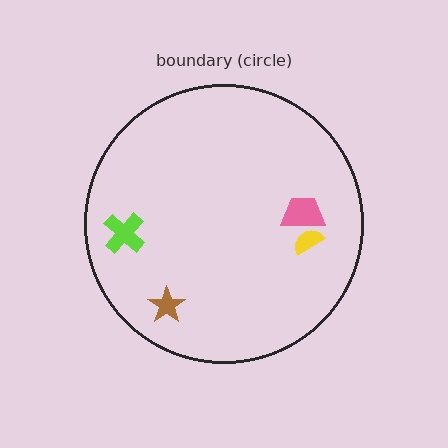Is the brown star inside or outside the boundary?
Inside.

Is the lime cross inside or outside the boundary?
Inside.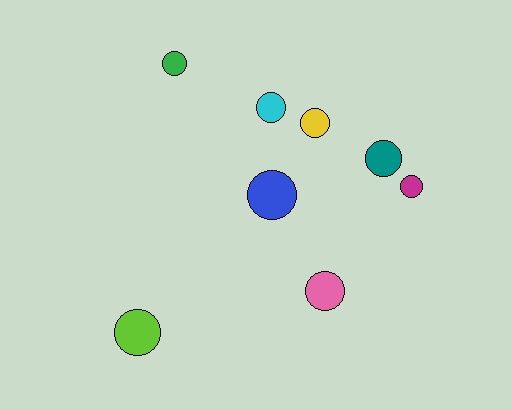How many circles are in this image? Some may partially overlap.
There are 8 circles.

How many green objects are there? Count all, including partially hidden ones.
There is 1 green object.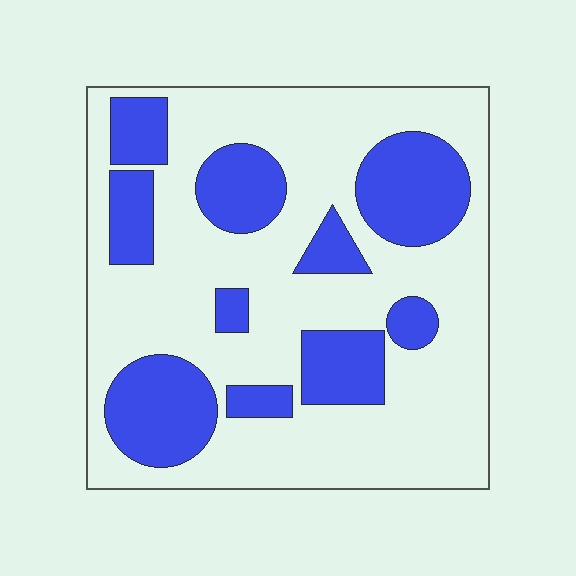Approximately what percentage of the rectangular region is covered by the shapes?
Approximately 30%.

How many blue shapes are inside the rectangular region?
10.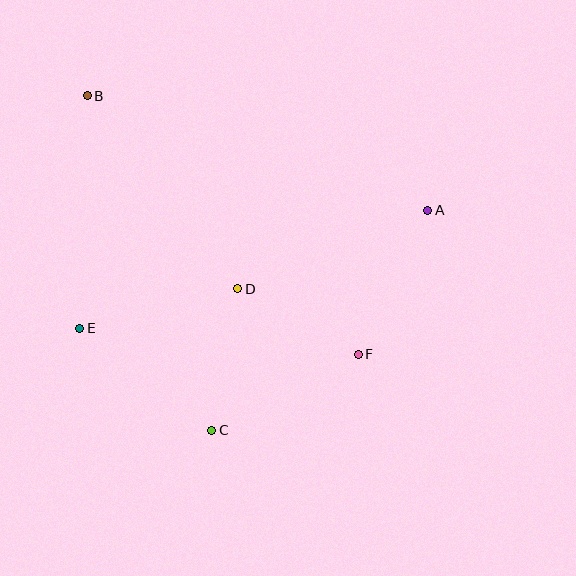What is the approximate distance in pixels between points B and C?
The distance between B and C is approximately 357 pixels.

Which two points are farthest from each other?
Points B and F are farthest from each other.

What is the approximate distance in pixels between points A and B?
The distance between A and B is approximately 359 pixels.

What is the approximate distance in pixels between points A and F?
The distance between A and F is approximately 160 pixels.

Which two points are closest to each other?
Points D and F are closest to each other.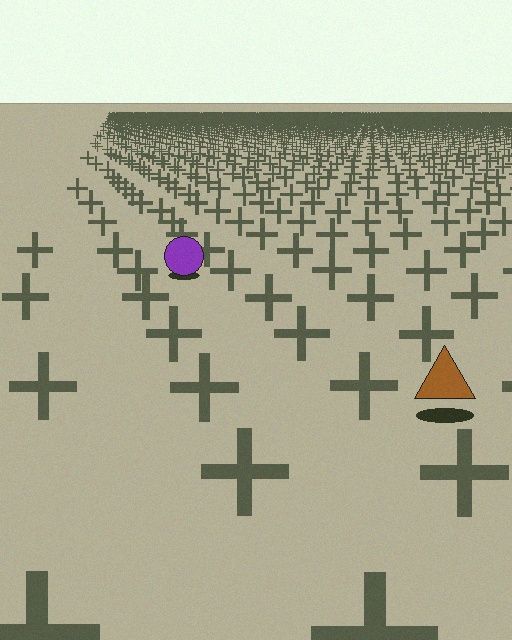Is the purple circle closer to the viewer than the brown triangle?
No. The brown triangle is closer — you can tell from the texture gradient: the ground texture is coarser near it.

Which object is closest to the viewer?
The brown triangle is closest. The texture marks near it are larger and more spread out.